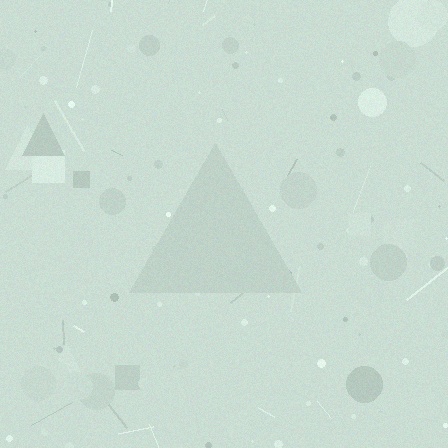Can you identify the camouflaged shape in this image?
The camouflaged shape is a triangle.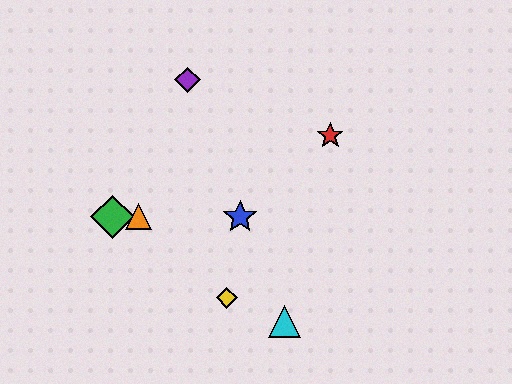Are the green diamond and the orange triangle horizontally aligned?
Yes, both are at y≈217.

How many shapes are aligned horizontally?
3 shapes (the blue star, the green diamond, the orange triangle) are aligned horizontally.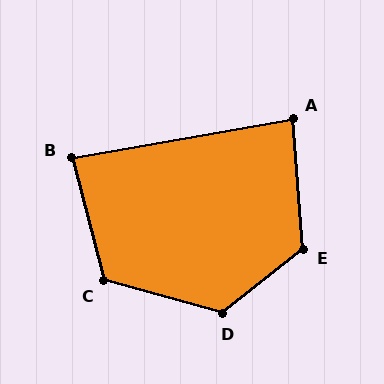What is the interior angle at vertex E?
Approximately 124 degrees (obtuse).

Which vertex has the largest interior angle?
D, at approximately 126 degrees.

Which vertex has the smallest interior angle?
A, at approximately 84 degrees.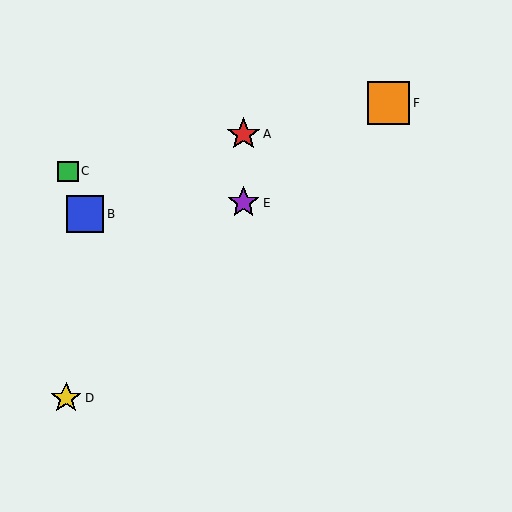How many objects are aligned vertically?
2 objects (A, E) are aligned vertically.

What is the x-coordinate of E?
Object E is at x≈243.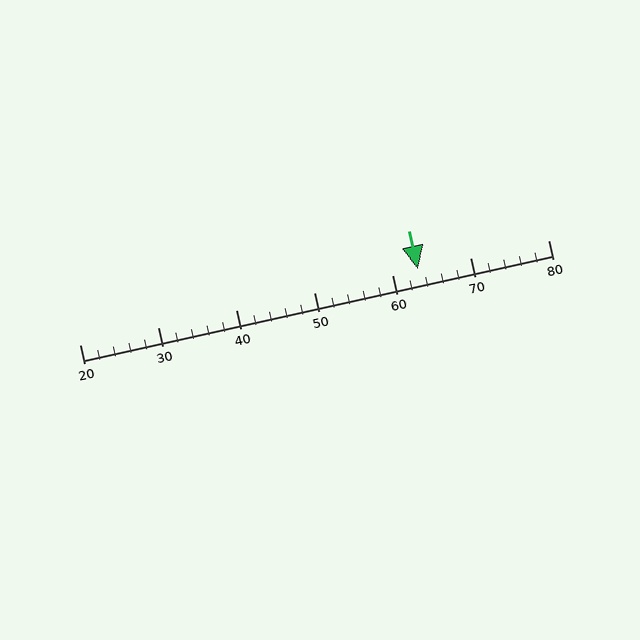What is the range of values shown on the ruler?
The ruler shows values from 20 to 80.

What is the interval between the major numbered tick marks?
The major tick marks are spaced 10 units apart.